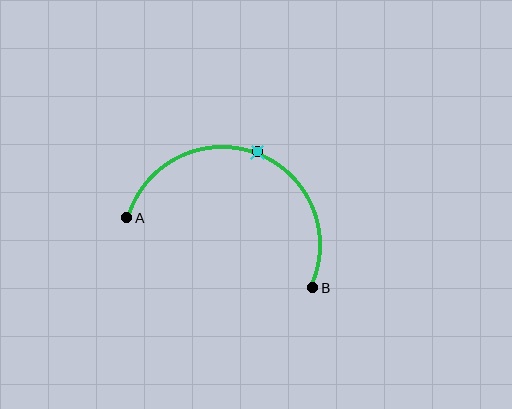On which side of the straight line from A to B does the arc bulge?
The arc bulges above the straight line connecting A and B.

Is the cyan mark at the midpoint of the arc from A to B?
Yes. The cyan mark lies on the arc at equal arc-length from both A and B — it is the arc midpoint.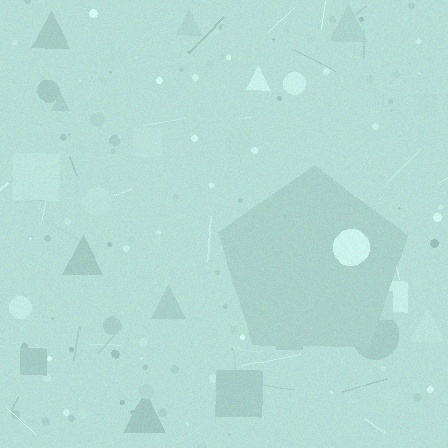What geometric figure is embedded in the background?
A pentagon is embedded in the background.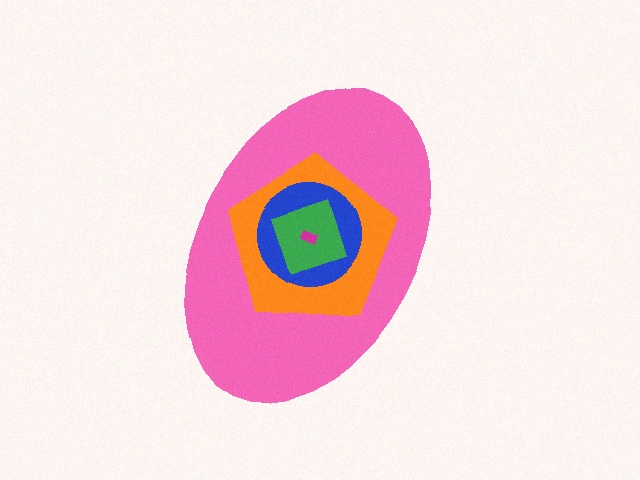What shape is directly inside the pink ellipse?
The orange pentagon.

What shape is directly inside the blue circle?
The green square.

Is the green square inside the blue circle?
Yes.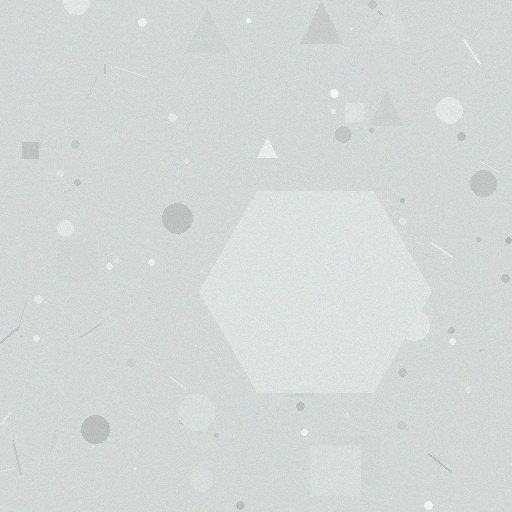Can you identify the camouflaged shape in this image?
The camouflaged shape is a hexagon.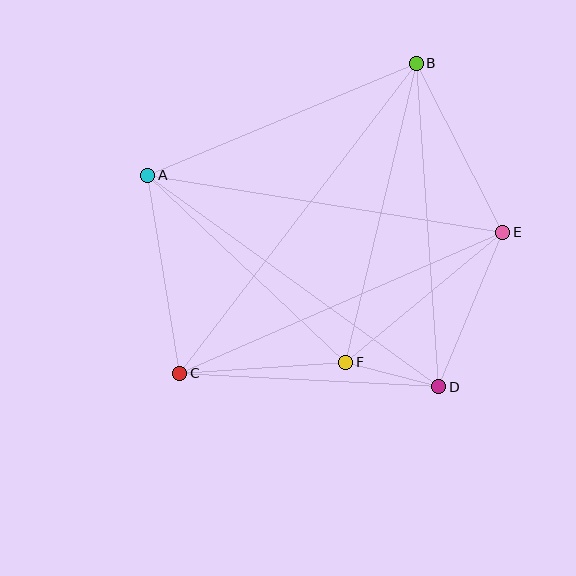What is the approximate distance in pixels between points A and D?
The distance between A and D is approximately 360 pixels.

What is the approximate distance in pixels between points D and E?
The distance between D and E is approximately 167 pixels.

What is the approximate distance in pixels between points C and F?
The distance between C and F is approximately 166 pixels.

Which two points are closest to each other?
Points D and F are closest to each other.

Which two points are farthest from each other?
Points B and C are farthest from each other.